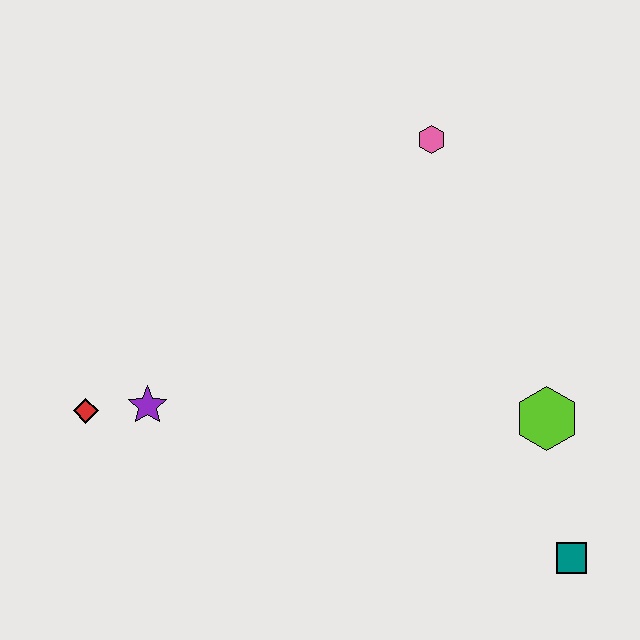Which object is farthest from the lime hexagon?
The red diamond is farthest from the lime hexagon.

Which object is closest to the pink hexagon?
The lime hexagon is closest to the pink hexagon.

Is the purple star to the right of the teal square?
No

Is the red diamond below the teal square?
No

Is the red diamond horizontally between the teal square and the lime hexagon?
No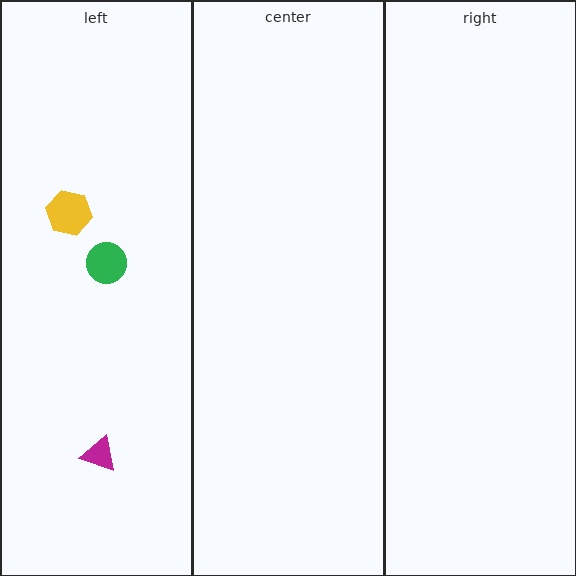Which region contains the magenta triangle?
The left region.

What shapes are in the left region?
The green circle, the yellow hexagon, the magenta triangle.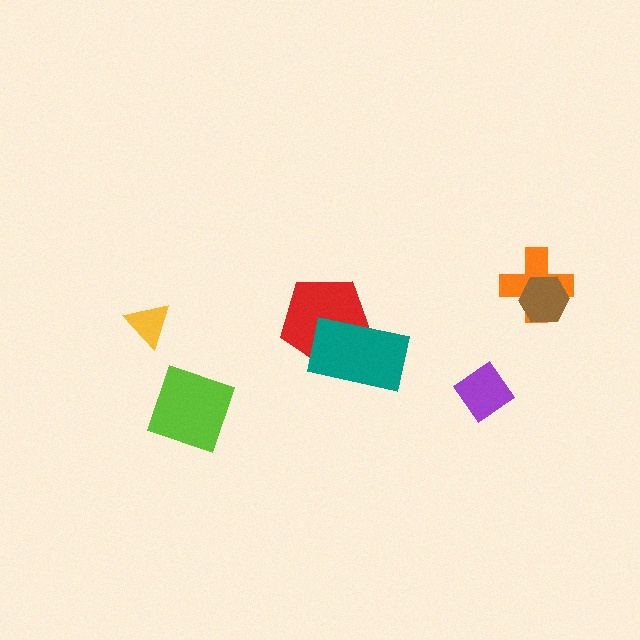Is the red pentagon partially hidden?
Yes, it is partially covered by another shape.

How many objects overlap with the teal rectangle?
1 object overlaps with the teal rectangle.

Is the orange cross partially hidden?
Yes, it is partially covered by another shape.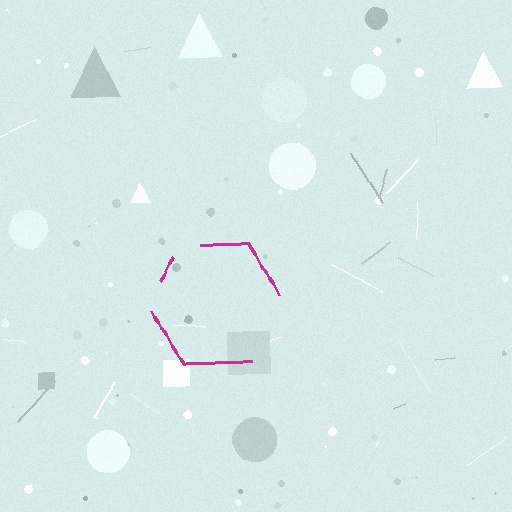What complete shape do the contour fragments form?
The contour fragments form a hexagon.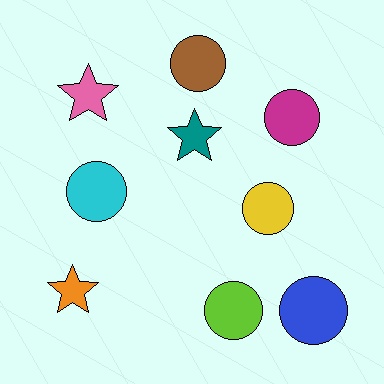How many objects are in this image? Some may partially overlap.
There are 9 objects.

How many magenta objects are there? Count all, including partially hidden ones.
There is 1 magenta object.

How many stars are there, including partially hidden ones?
There are 3 stars.